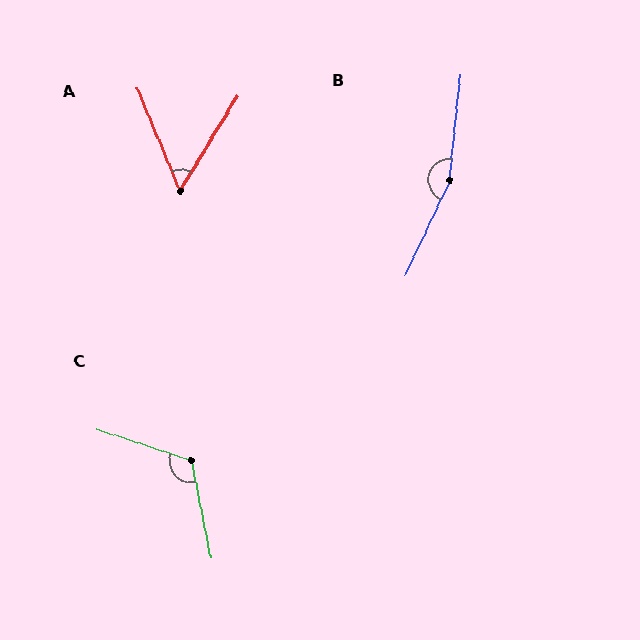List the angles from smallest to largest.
A (54°), C (120°), B (161°).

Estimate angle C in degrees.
Approximately 120 degrees.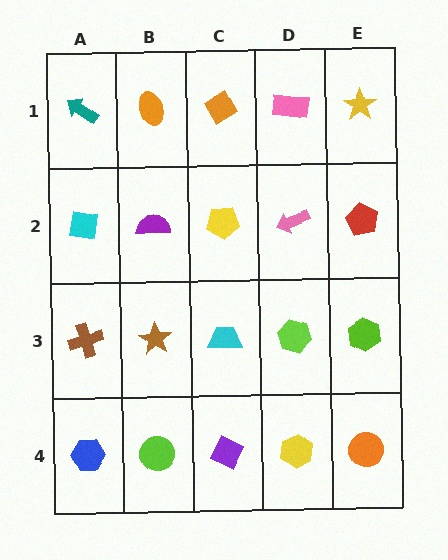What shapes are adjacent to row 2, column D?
A pink rectangle (row 1, column D), a lime hexagon (row 3, column D), a yellow pentagon (row 2, column C), a red pentagon (row 2, column E).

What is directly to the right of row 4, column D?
An orange circle.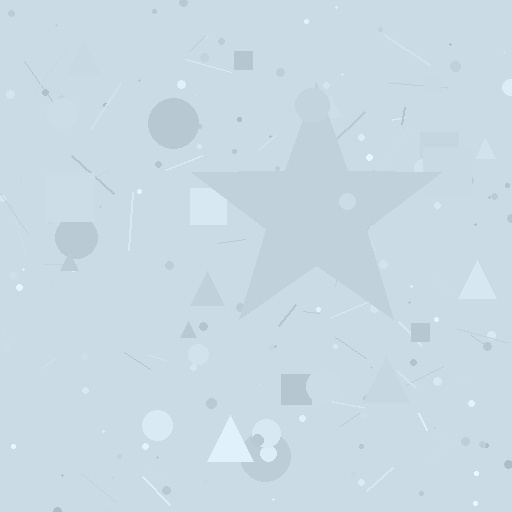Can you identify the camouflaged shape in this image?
The camouflaged shape is a star.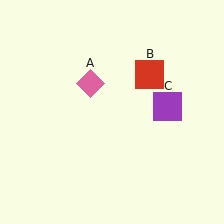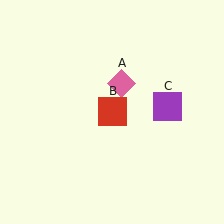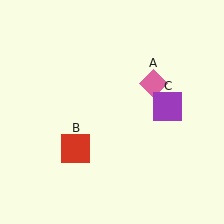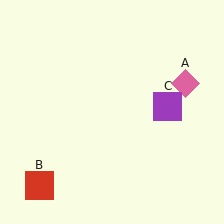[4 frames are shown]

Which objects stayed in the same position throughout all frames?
Purple square (object C) remained stationary.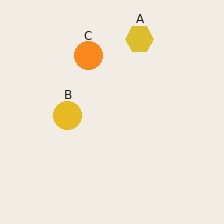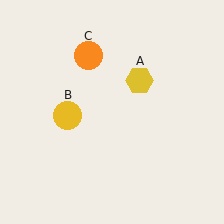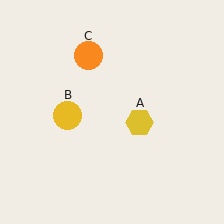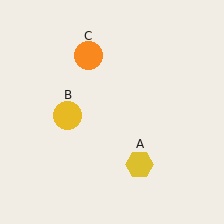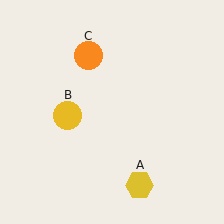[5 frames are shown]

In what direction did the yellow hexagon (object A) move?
The yellow hexagon (object A) moved down.